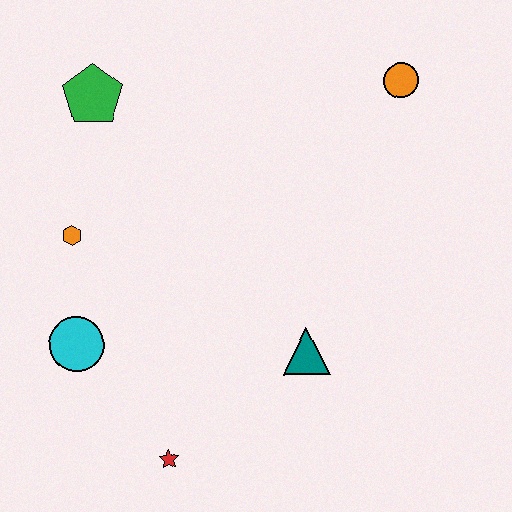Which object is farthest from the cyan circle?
The orange circle is farthest from the cyan circle.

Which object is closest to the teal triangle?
The red star is closest to the teal triangle.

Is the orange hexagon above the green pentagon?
No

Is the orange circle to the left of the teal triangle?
No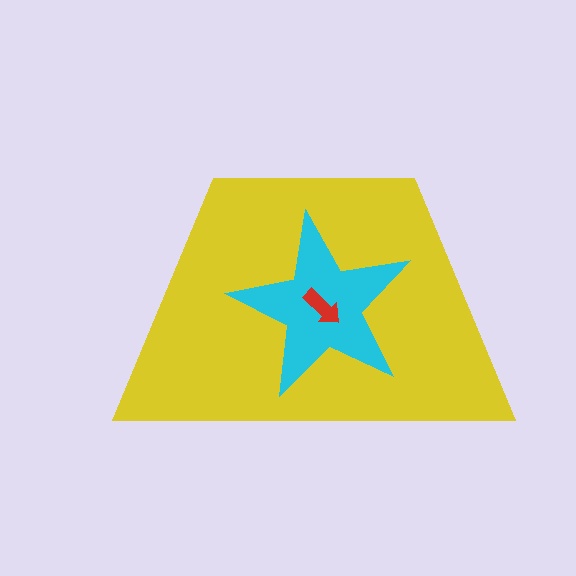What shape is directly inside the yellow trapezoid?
The cyan star.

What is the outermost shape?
The yellow trapezoid.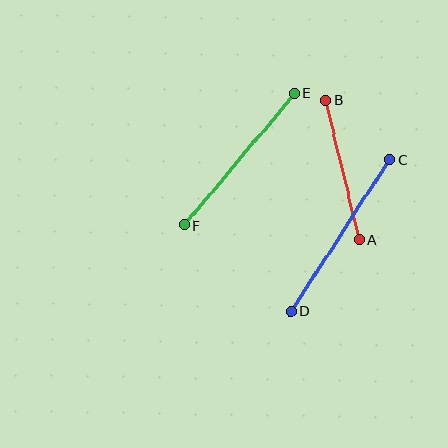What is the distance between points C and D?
The distance is approximately 182 pixels.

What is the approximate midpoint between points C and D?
The midpoint is at approximately (340, 235) pixels.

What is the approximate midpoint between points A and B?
The midpoint is at approximately (342, 170) pixels.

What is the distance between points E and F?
The distance is approximately 172 pixels.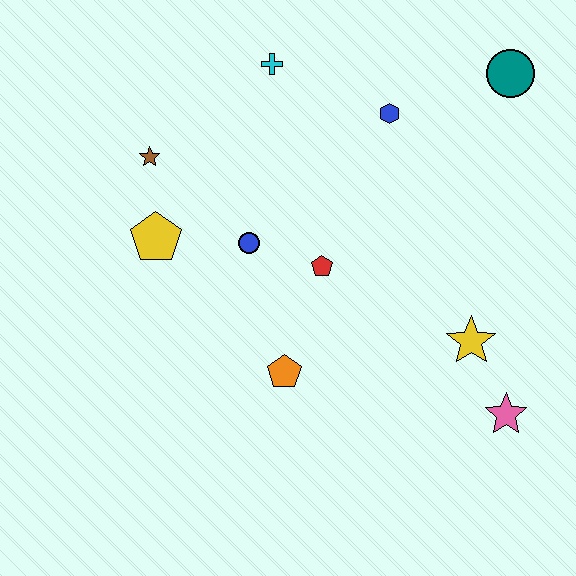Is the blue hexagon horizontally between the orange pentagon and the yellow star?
Yes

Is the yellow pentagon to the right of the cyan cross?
No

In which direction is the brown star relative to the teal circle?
The brown star is to the left of the teal circle.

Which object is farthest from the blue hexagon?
The pink star is farthest from the blue hexagon.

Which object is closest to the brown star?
The yellow pentagon is closest to the brown star.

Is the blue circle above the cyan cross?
No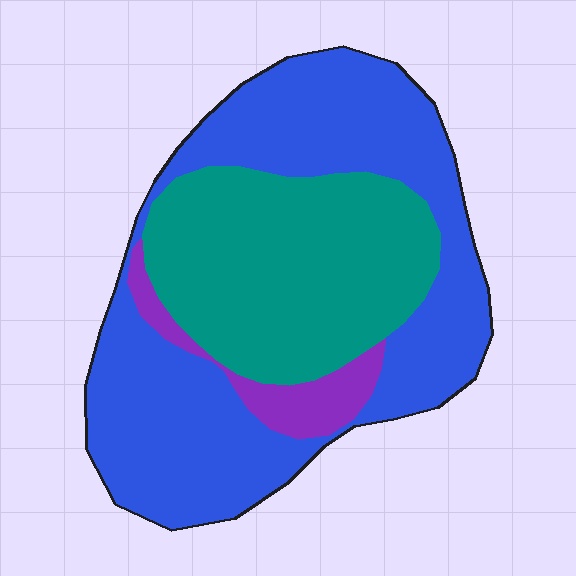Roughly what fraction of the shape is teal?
Teal covers about 35% of the shape.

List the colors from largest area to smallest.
From largest to smallest: blue, teal, purple.